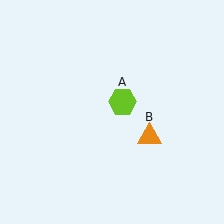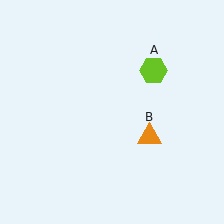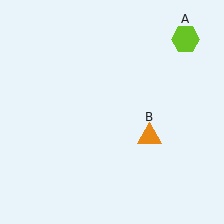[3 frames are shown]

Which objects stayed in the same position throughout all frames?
Orange triangle (object B) remained stationary.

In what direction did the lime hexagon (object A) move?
The lime hexagon (object A) moved up and to the right.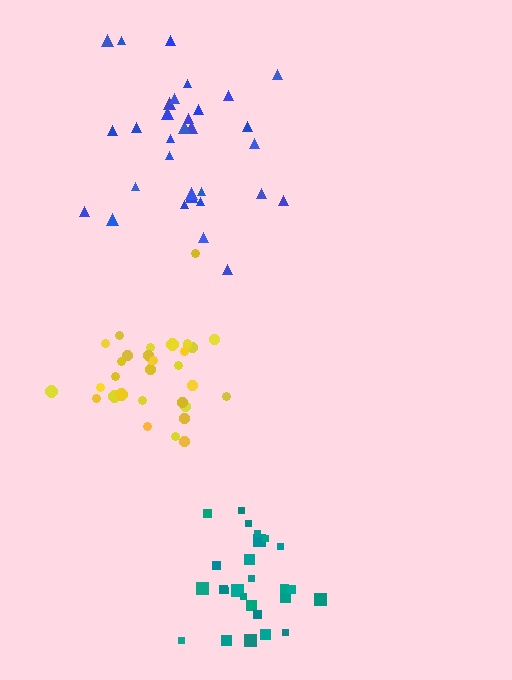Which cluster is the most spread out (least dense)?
Blue.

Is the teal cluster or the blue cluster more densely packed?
Teal.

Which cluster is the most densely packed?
Teal.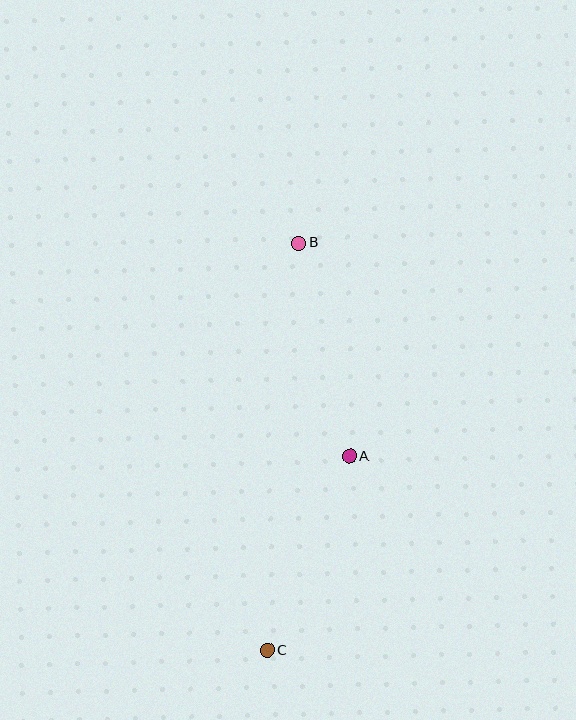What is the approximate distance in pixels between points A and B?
The distance between A and B is approximately 219 pixels.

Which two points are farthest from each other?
Points B and C are farthest from each other.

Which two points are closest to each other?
Points A and C are closest to each other.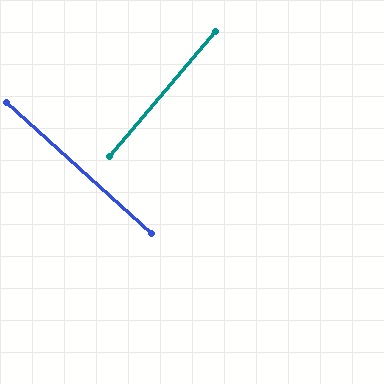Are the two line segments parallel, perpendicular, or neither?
Perpendicular — they meet at approximately 88°.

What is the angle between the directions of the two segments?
Approximately 88 degrees.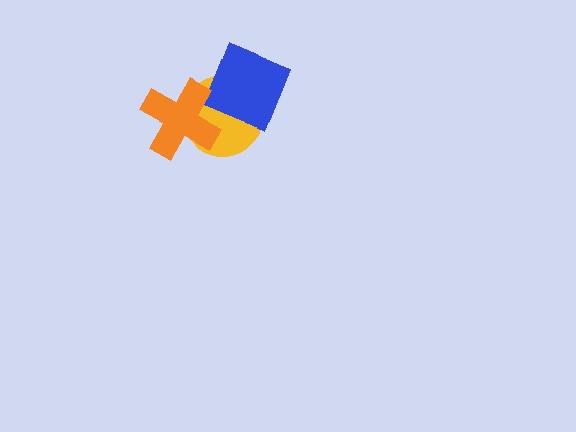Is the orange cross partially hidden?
No, no other shape covers it.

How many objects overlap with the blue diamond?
2 objects overlap with the blue diamond.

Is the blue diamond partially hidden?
Yes, it is partially covered by another shape.